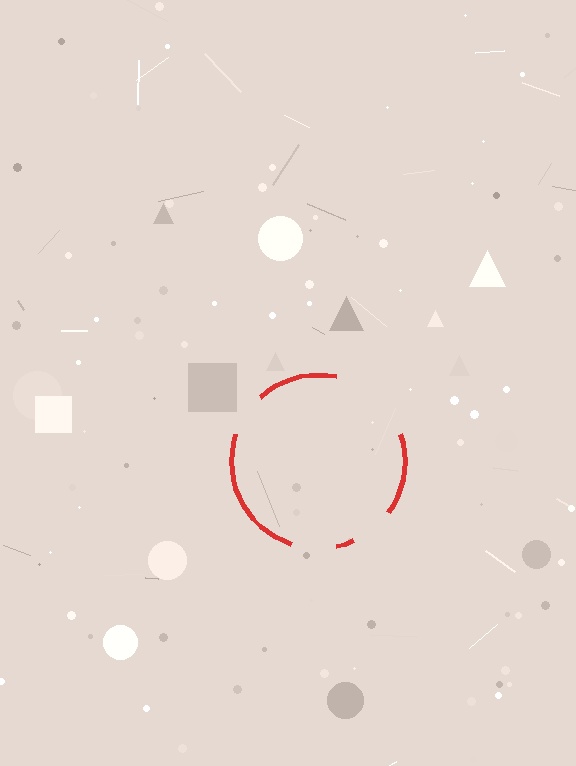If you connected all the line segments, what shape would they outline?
They would outline a circle.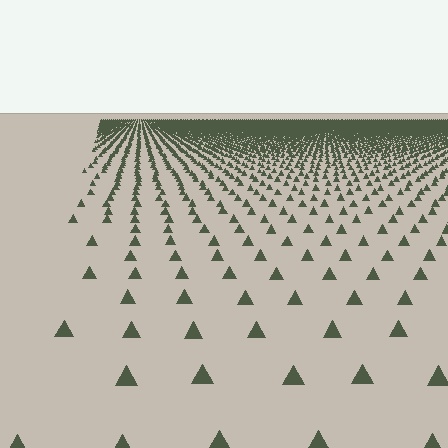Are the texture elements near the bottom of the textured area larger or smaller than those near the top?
Larger. Near the bottom, elements are closer to the viewer and appear at a bigger on-screen size.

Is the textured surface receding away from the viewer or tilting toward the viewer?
The surface is receding away from the viewer. Texture elements get smaller and denser toward the top.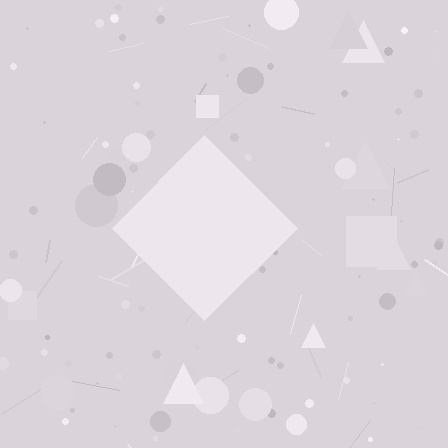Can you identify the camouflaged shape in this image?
The camouflaged shape is a diamond.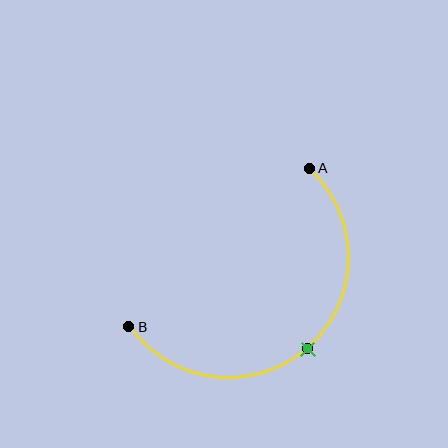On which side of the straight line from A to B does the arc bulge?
The arc bulges below and to the right of the straight line connecting A and B.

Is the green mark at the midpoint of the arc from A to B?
Yes. The green mark lies on the arc at equal arc-length from both A and B — it is the arc midpoint.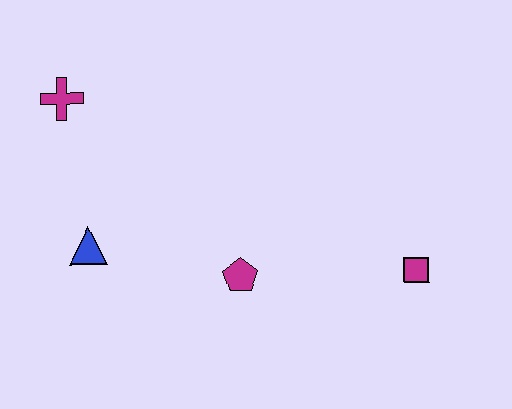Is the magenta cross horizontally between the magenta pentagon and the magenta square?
No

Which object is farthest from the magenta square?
The magenta cross is farthest from the magenta square.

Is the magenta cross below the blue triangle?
No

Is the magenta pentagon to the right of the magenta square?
No